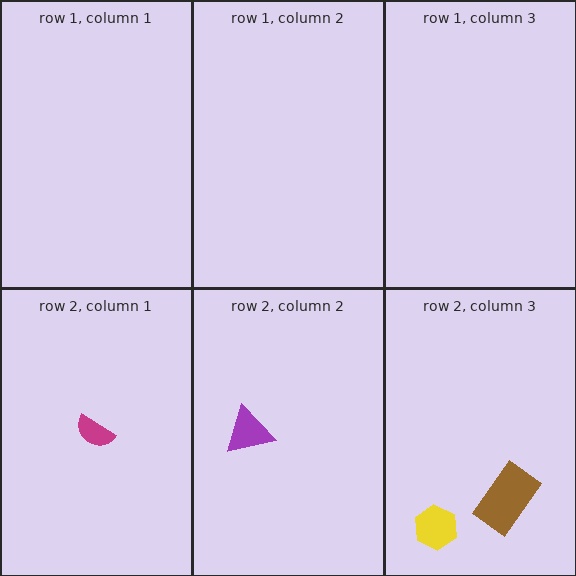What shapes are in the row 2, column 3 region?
The brown rectangle, the yellow hexagon.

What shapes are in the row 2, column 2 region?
The purple triangle.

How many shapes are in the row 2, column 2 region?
1.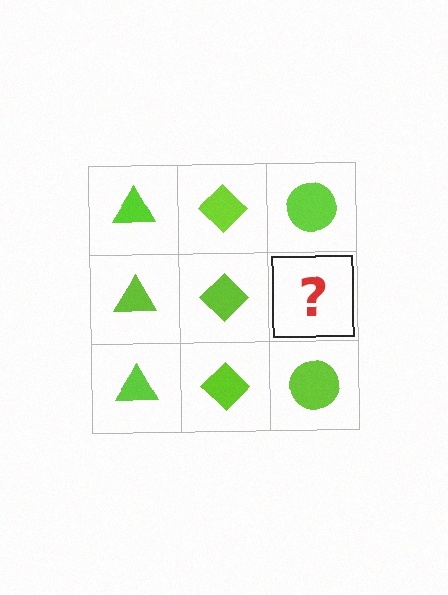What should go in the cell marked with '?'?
The missing cell should contain a lime circle.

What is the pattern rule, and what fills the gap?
The rule is that each column has a consistent shape. The gap should be filled with a lime circle.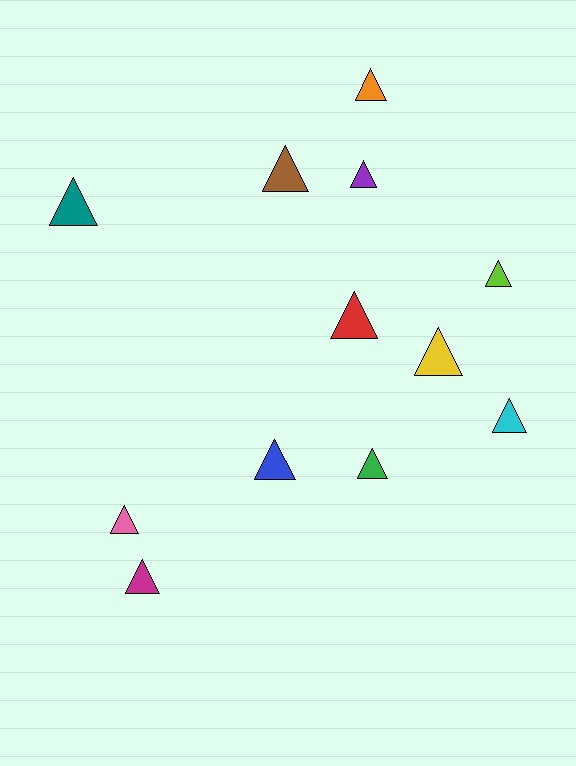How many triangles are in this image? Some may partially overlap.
There are 12 triangles.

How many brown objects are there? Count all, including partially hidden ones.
There is 1 brown object.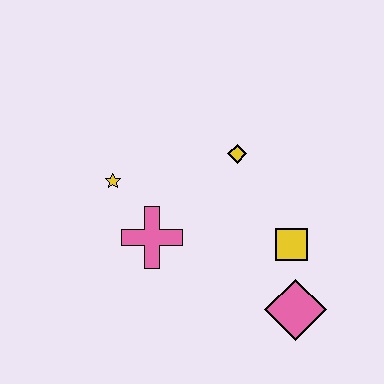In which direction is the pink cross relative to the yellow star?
The pink cross is below the yellow star.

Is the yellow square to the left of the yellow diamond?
No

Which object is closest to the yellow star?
The pink cross is closest to the yellow star.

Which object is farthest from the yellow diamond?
The pink diamond is farthest from the yellow diamond.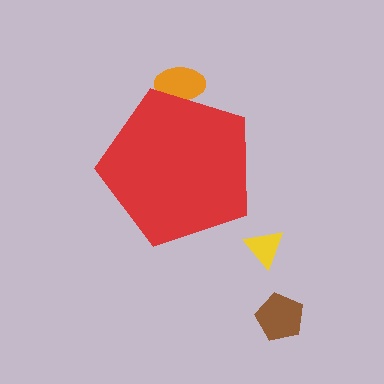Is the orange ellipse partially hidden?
Yes, the orange ellipse is partially hidden behind the red pentagon.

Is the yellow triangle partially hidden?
No, the yellow triangle is fully visible.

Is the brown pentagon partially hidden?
No, the brown pentagon is fully visible.